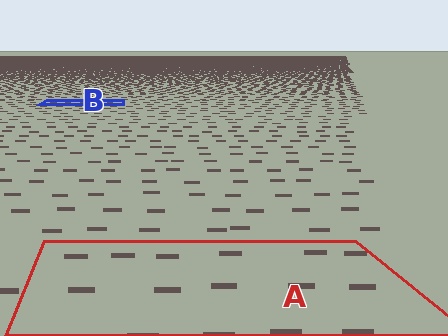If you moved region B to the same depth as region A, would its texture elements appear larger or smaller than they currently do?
They would appear larger. At a closer depth, the same texture elements are projected at a bigger on-screen size.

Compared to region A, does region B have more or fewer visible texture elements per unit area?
Region B has more texture elements per unit area — they are packed more densely because it is farther away.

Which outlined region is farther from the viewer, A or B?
Region B is farther from the viewer — the texture elements inside it appear smaller and more densely packed.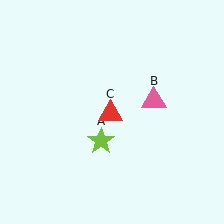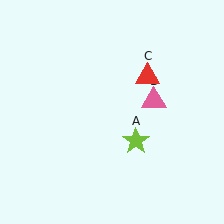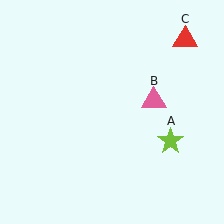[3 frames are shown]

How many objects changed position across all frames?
2 objects changed position: lime star (object A), red triangle (object C).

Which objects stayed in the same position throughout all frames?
Pink triangle (object B) remained stationary.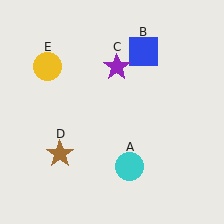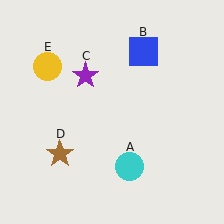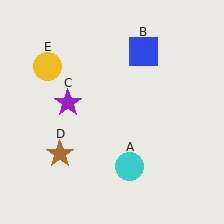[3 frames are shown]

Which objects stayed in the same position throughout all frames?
Cyan circle (object A) and blue square (object B) and brown star (object D) and yellow circle (object E) remained stationary.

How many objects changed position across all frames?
1 object changed position: purple star (object C).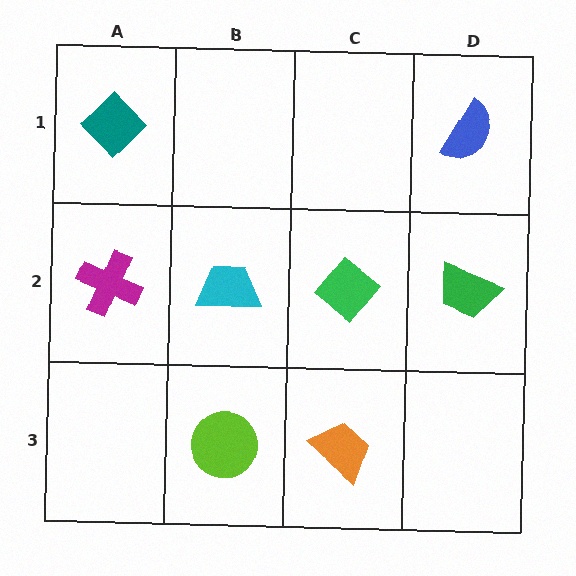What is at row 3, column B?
A lime circle.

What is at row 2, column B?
A cyan trapezoid.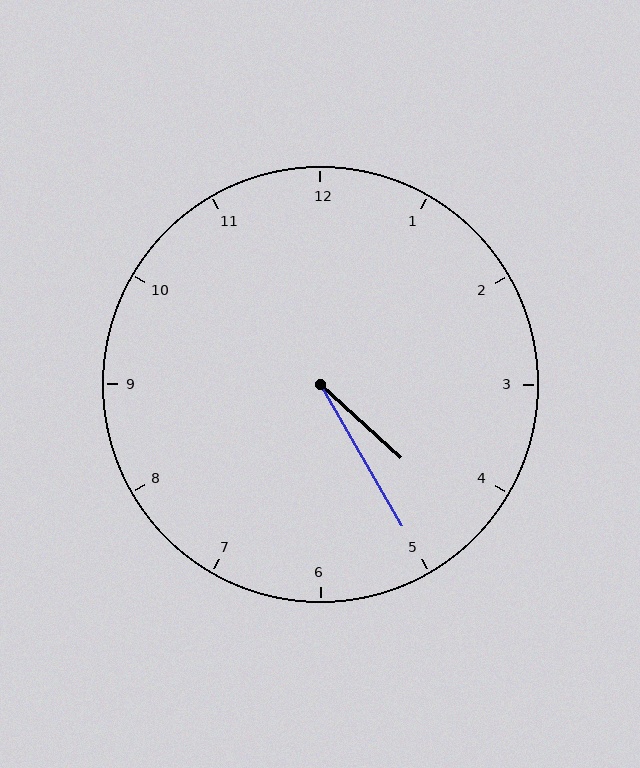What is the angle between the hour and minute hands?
Approximately 18 degrees.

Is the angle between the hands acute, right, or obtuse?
It is acute.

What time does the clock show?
4:25.